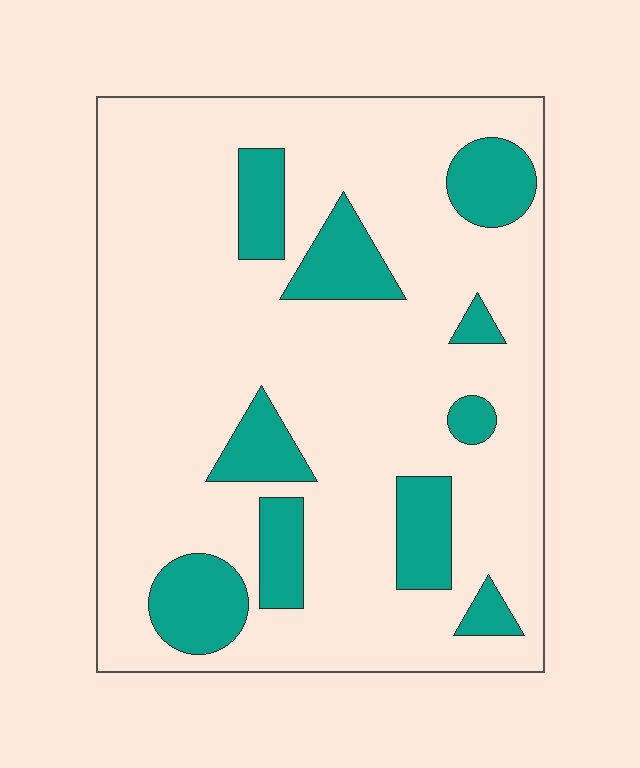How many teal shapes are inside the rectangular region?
10.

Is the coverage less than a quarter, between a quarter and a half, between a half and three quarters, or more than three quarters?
Less than a quarter.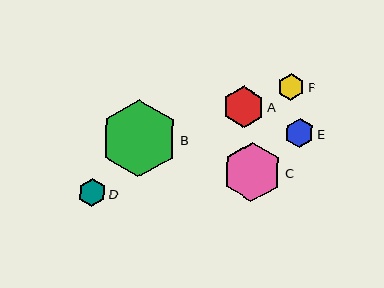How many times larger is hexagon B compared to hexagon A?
Hexagon B is approximately 1.8 times the size of hexagon A.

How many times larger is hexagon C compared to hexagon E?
Hexagon C is approximately 2.1 times the size of hexagon E.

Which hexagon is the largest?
Hexagon B is the largest with a size of approximately 77 pixels.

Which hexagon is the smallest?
Hexagon F is the smallest with a size of approximately 27 pixels.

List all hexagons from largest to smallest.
From largest to smallest: B, C, A, E, D, F.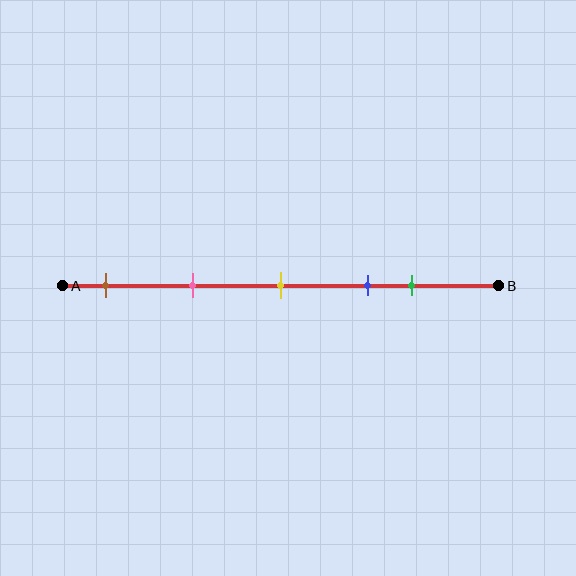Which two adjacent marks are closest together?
The blue and green marks are the closest adjacent pair.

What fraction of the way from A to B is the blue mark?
The blue mark is approximately 70% (0.7) of the way from A to B.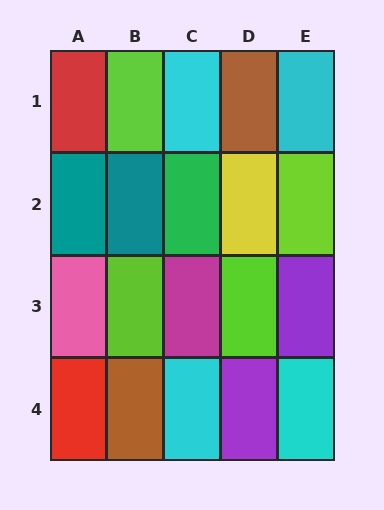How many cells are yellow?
1 cell is yellow.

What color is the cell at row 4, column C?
Cyan.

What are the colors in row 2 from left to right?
Teal, teal, green, yellow, lime.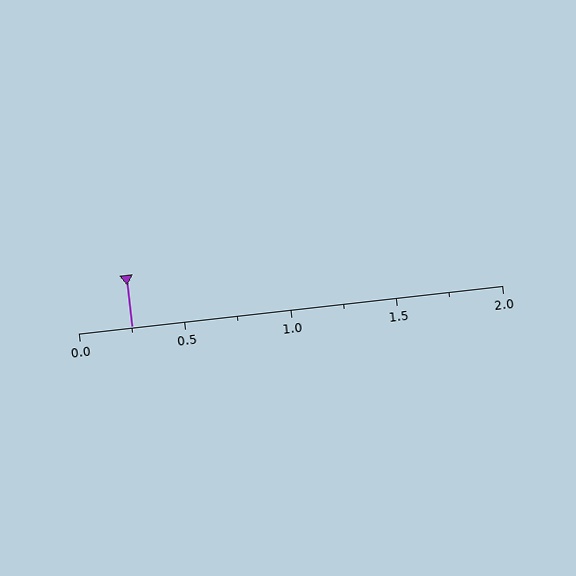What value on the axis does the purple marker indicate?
The marker indicates approximately 0.25.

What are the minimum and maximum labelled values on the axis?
The axis runs from 0.0 to 2.0.